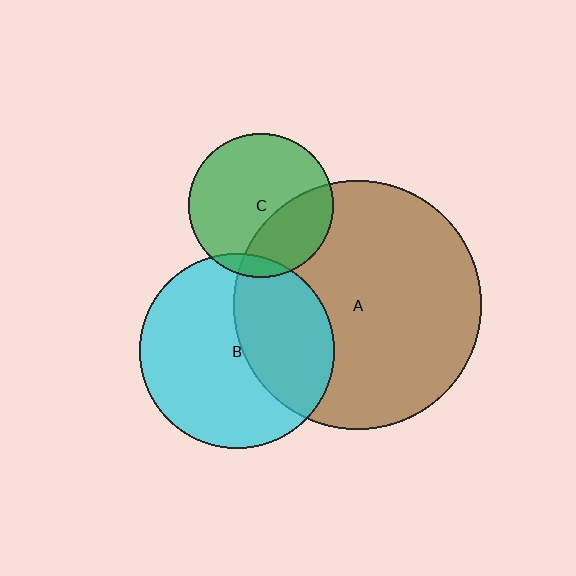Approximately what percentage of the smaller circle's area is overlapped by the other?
Approximately 30%.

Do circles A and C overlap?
Yes.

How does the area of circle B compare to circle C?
Approximately 1.8 times.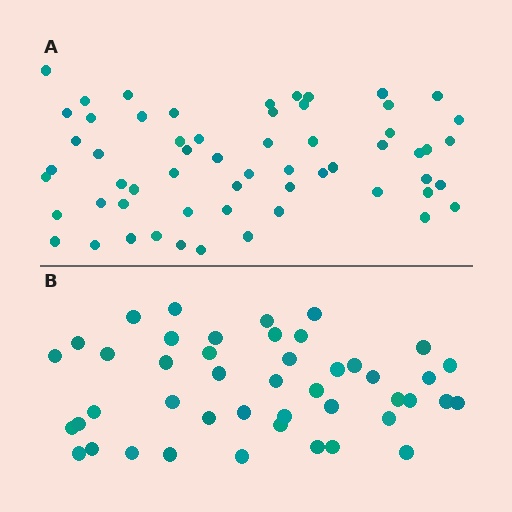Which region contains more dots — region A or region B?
Region A (the top region) has more dots.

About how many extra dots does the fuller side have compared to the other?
Region A has approximately 15 more dots than region B.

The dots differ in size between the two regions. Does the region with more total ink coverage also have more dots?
No. Region B has more total ink coverage because its dots are larger, but region A actually contains more individual dots. Total area can be misleading — the number of items is what matters here.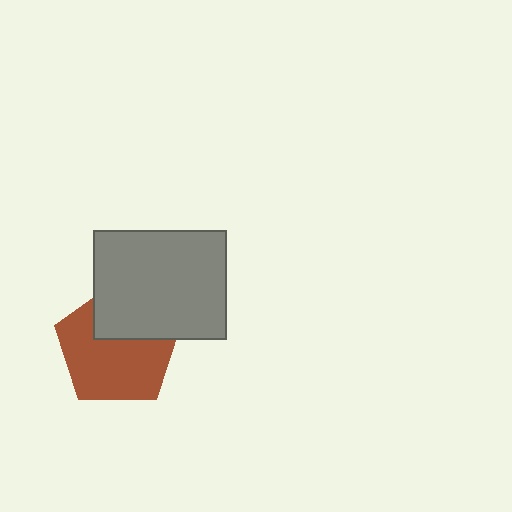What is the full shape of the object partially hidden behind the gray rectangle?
The partially hidden object is a brown pentagon.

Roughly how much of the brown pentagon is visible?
Most of it is visible (roughly 67%).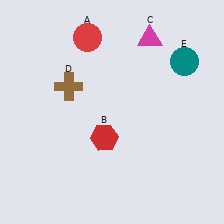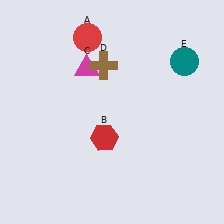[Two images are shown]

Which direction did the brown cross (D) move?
The brown cross (D) moved right.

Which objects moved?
The objects that moved are: the magenta triangle (C), the brown cross (D).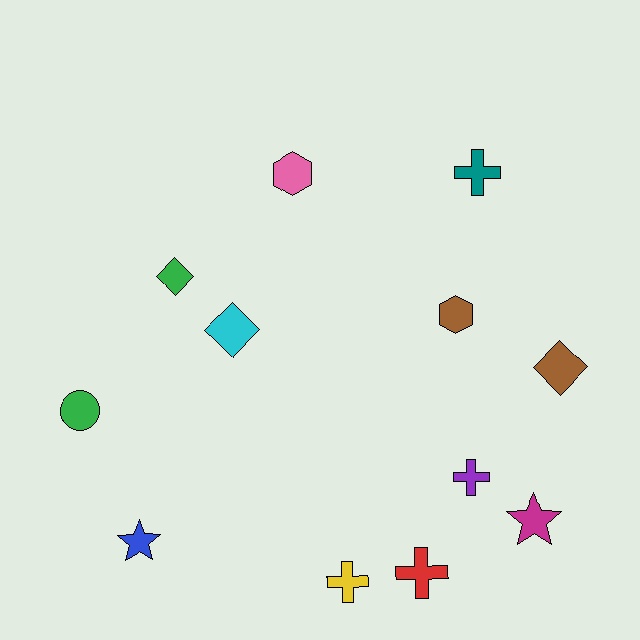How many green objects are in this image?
There are 2 green objects.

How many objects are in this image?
There are 12 objects.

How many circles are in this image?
There is 1 circle.